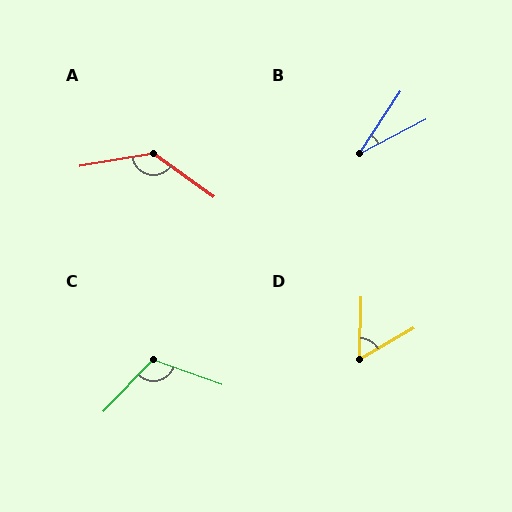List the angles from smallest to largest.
B (28°), D (58°), C (114°), A (135°).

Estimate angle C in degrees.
Approximately 114 degrees.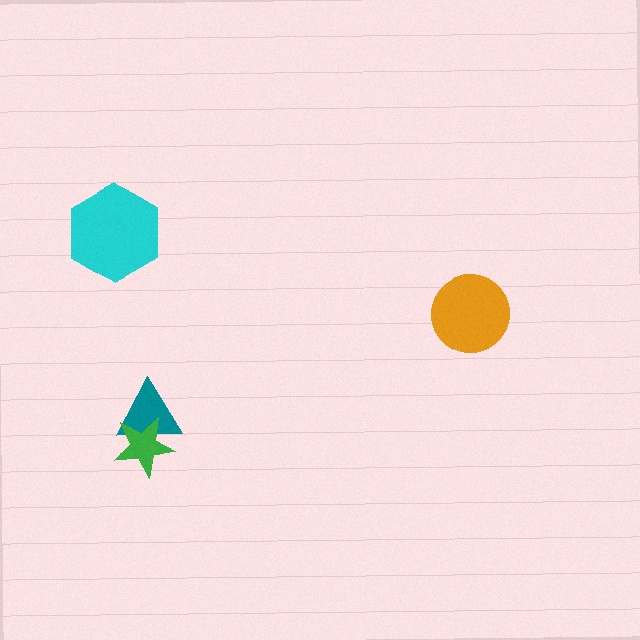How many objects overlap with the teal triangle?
1 object overlaps with the teal triangle.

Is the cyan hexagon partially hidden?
No, no other shape covers it.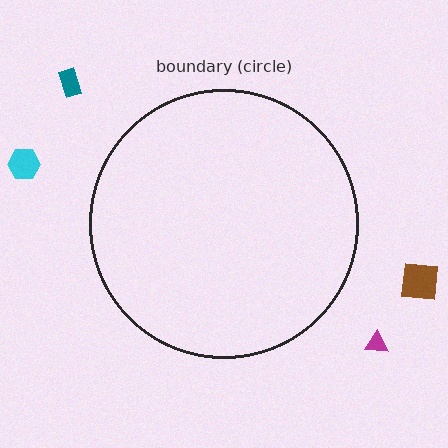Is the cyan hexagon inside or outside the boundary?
Outside.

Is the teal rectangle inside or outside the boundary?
Outside.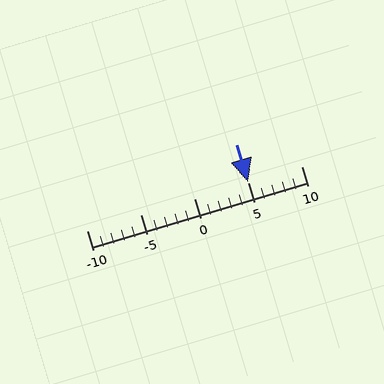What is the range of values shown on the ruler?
The ruler shows values from -10 to 10.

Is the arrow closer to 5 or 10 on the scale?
The arrow is closer to 5.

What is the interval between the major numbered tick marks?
The major tick marks are spaced 5 units apart.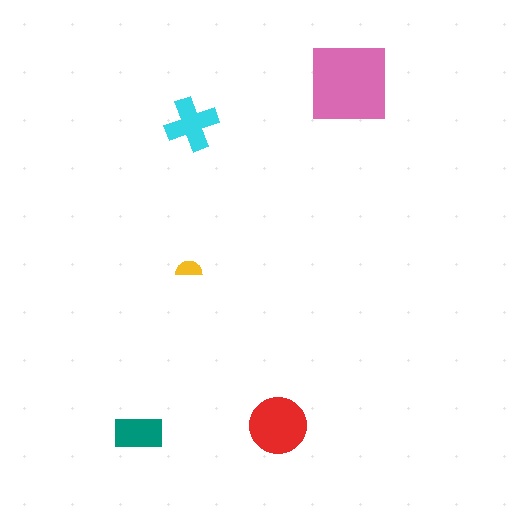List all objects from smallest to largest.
The yellow semicircle, the teal rectangle, the cyan cross, the red circle, the pink square.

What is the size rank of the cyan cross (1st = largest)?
3rd.